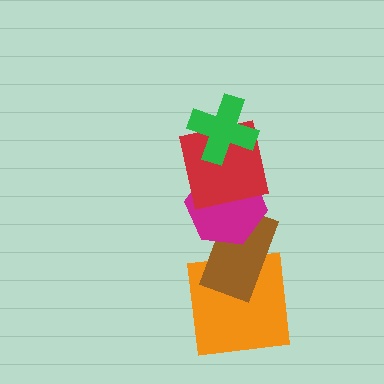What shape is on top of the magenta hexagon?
The red square is on top of the magenta hexagon.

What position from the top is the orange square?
The orange square is 5th from the top.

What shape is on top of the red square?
The green cross is on top of the red square.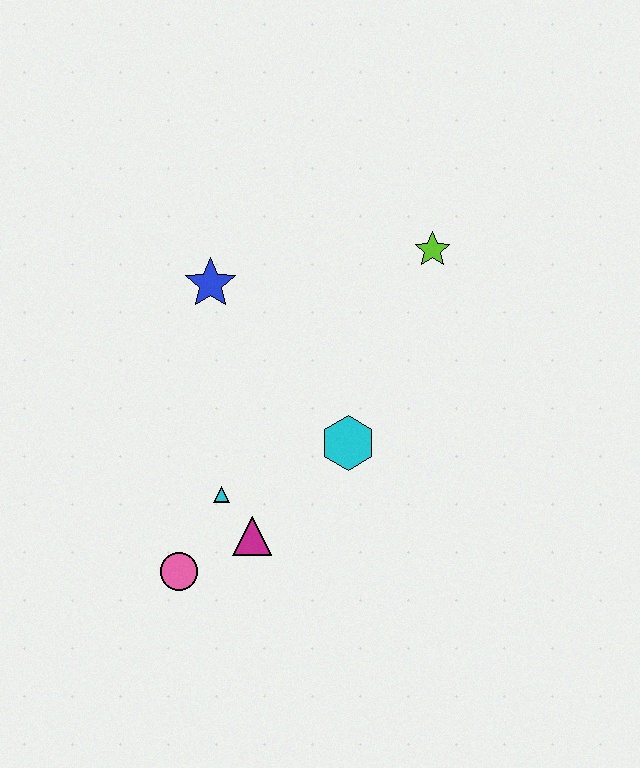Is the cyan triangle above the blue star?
No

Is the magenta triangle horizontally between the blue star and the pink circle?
No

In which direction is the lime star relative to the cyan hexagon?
The lime star is above the cyan hexagon.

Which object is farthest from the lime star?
The pink circle is farthest from the lime star.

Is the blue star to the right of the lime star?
No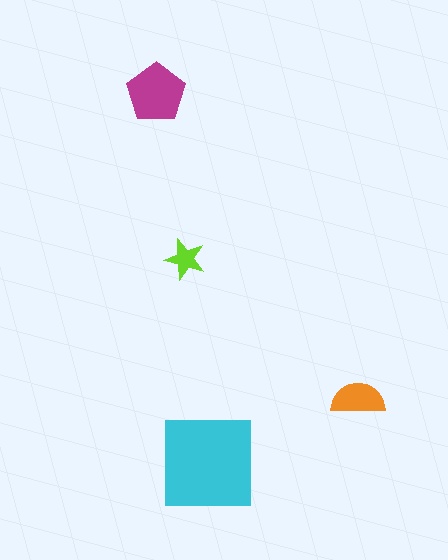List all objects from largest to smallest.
The cyan square, the magenta pentagon, the orange semicircle, the lime star.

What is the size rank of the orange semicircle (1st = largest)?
3rd.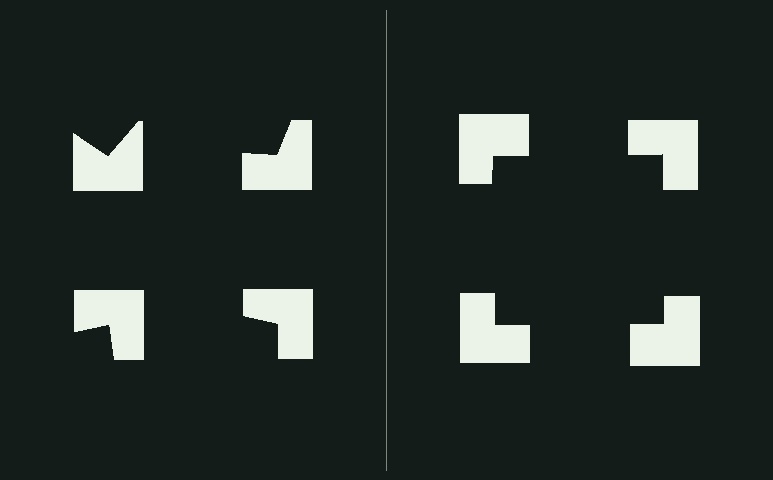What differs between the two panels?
The notched squares are positioned identically on both sides; only the wedge orientations differ. On the right they align to a square; on the left they are misaligned.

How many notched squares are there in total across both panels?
8 — 4 on each side.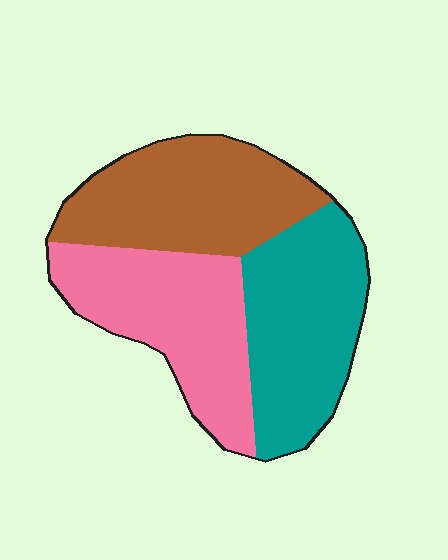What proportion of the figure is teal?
Teal covers roughly 35% of the figure.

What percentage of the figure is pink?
Pink covers about 35% of the figure.